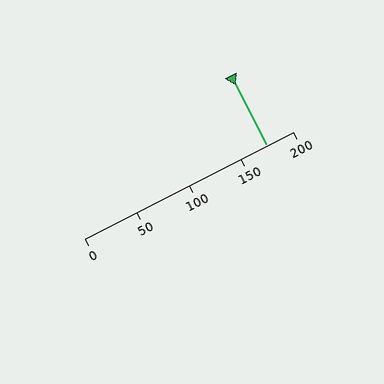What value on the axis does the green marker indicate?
The marker indicates approximately 175.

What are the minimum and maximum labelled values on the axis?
The axis runs from 0 to 200.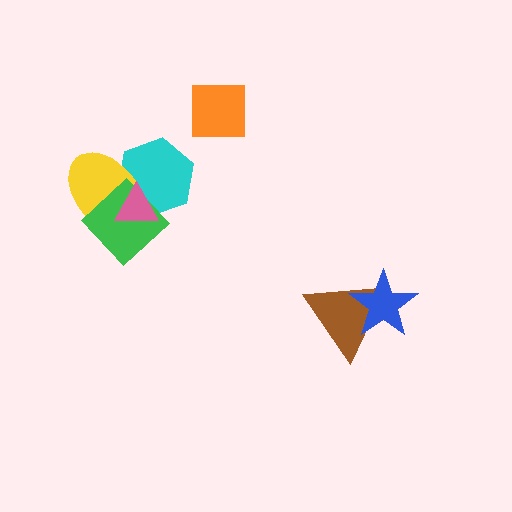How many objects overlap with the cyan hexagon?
3 objects overlap with the cyan hexagon.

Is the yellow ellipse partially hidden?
Yes, it is partially covered by another shape.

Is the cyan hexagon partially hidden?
Yes, it is partially covered by another shape.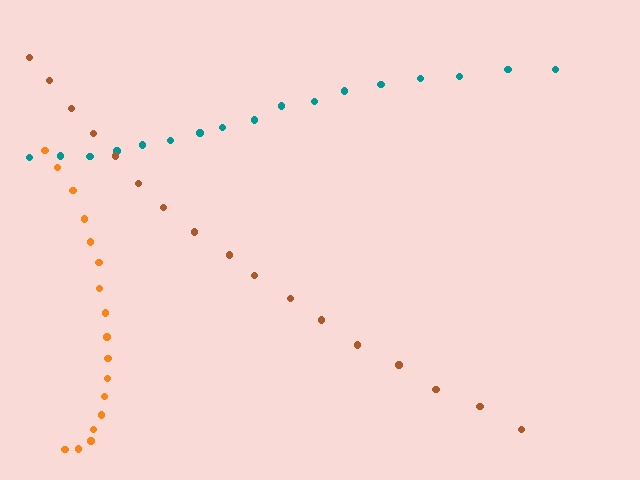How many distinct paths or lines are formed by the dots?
There are 3 distinct paths.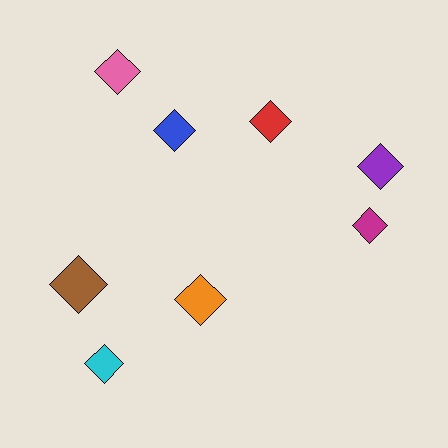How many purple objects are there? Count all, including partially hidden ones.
There is 1 purple object.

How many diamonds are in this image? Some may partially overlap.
There are 8 diamonds.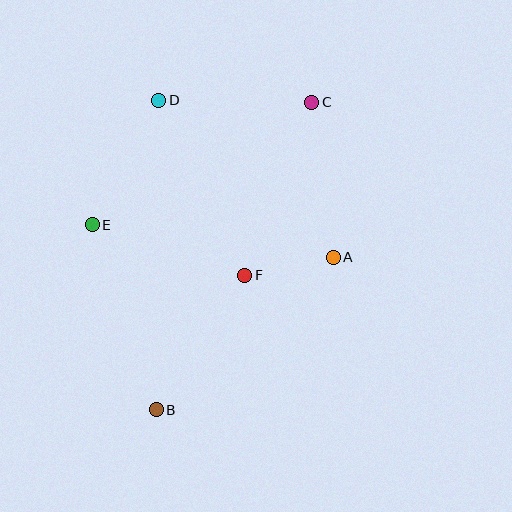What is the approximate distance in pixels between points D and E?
The distance between D and E is approximately 141 pixels.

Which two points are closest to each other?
Points A and F are closest to each other.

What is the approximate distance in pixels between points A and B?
The distance between A and B is approximately 234 pixels.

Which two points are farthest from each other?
Points B and C are farthest from each other.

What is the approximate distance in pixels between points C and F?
The distance between C and F is approximately 186 pixels.